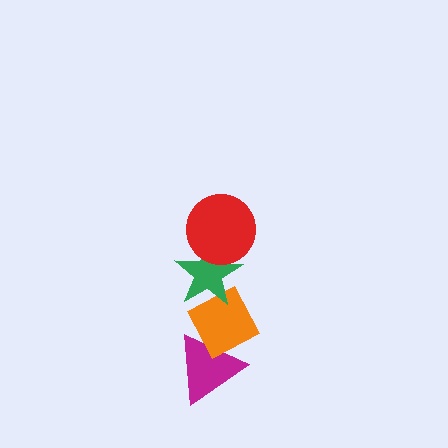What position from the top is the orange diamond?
The orange diamond is 3rd from the top.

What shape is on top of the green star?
The red circle is on top of the green star.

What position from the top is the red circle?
The red circle is 1st from the top.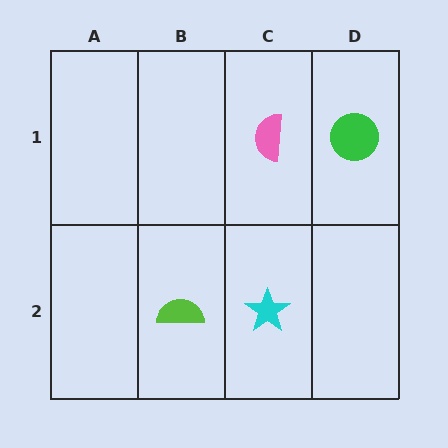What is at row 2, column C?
A cyan star.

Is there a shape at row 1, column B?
No, that cell is empty.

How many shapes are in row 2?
2 shapes.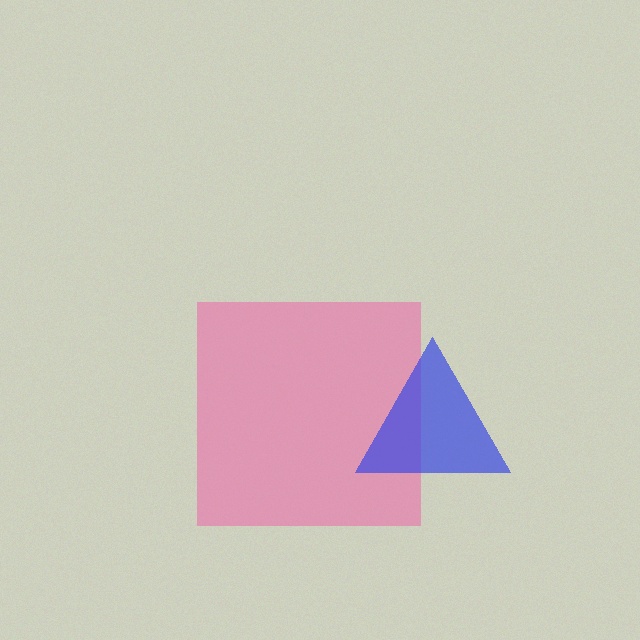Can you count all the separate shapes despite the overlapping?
Yes, there are 2 separate shapes.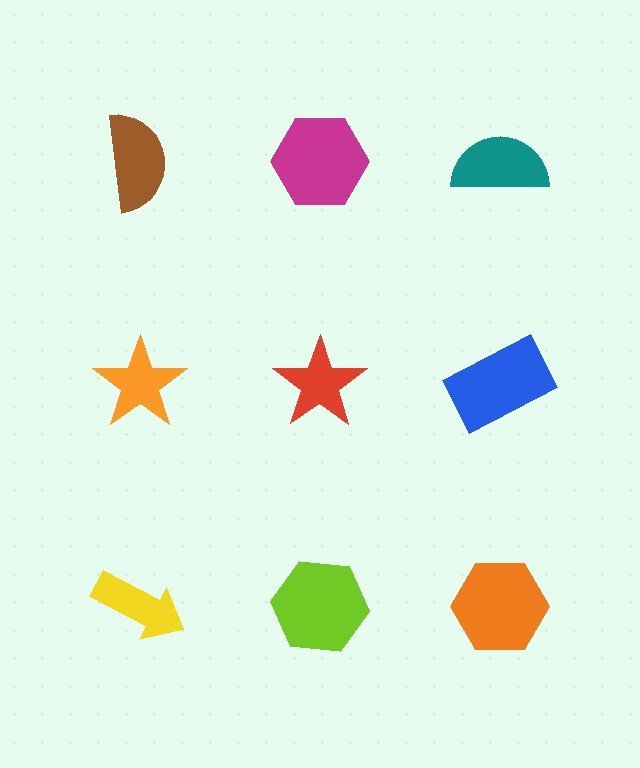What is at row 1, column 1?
A brown semicircle.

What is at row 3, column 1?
A yellow arrow.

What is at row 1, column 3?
A teal semicircle.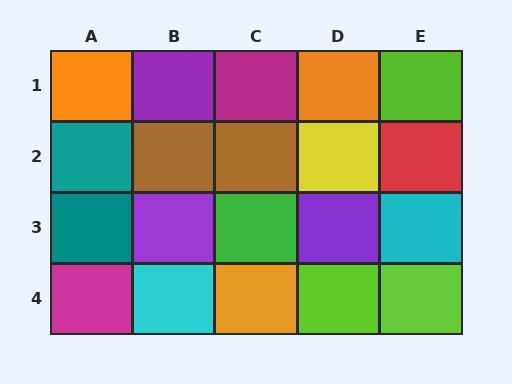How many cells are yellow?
1 cell is yellow.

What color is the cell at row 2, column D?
Yellow.